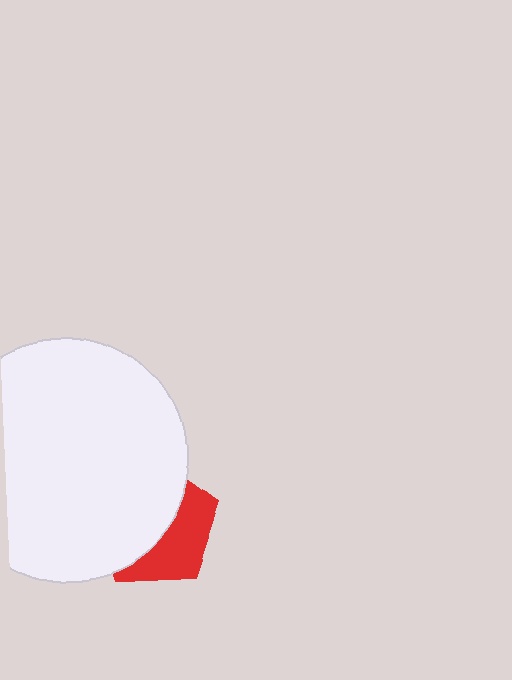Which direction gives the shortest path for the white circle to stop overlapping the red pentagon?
Moving left gives the shortest separation.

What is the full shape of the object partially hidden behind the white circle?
The partially hidden object is a red pentagon.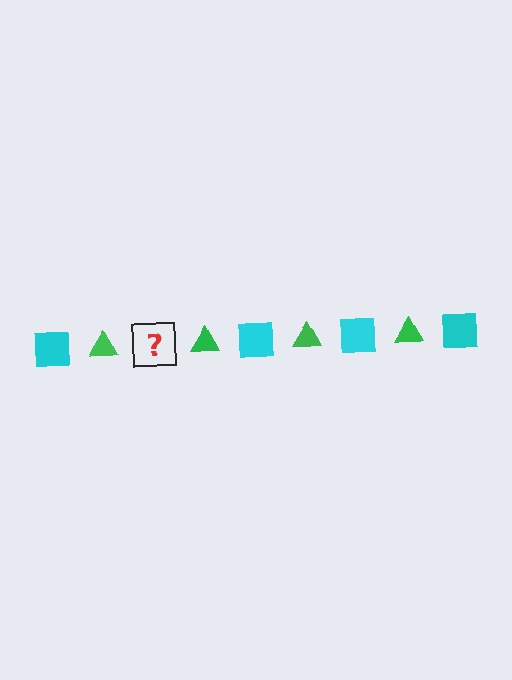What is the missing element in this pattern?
The missing element is a cyan square.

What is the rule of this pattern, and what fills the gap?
The rule is that the pattern alternates between cyan square and green triangle. The gap should be filled with a cyan square.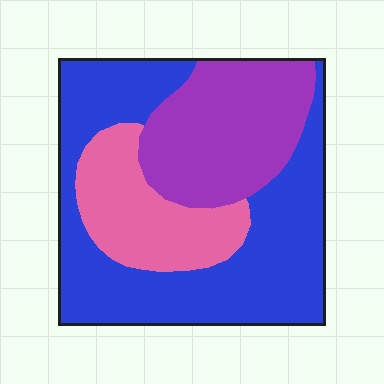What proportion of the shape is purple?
Purple takes up between a sixth and a third of the shape.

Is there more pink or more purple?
Purple.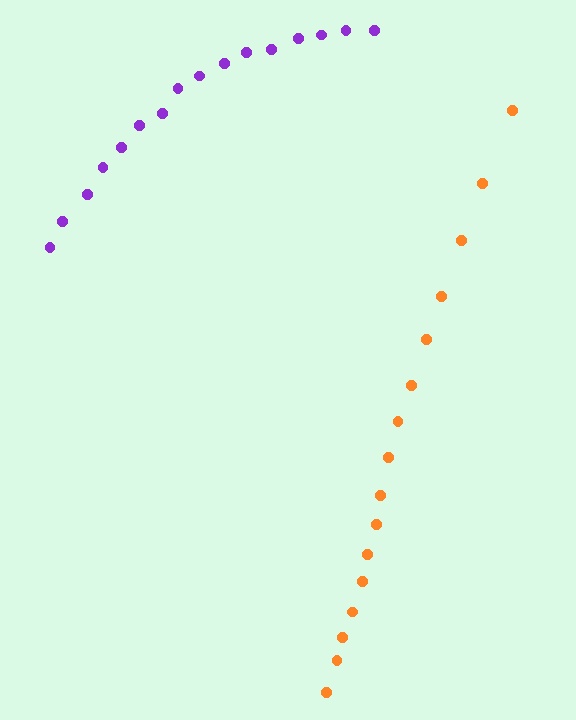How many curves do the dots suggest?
There are 2 distinct paths.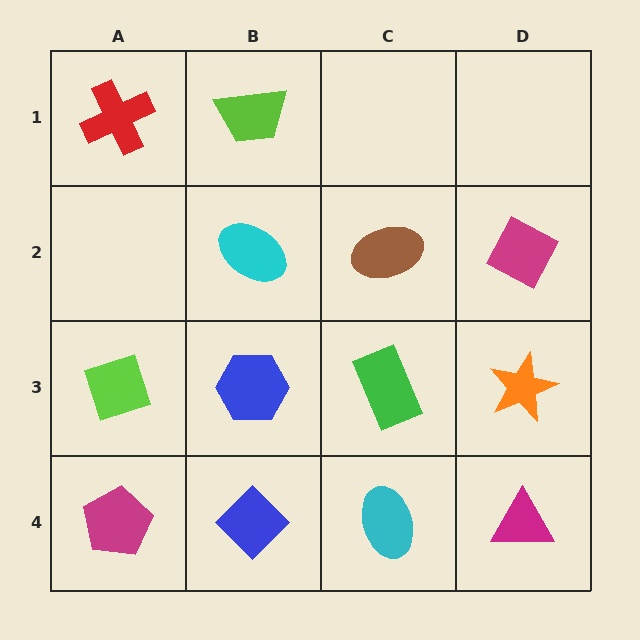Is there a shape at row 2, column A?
No, that cell is empty.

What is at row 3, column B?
A blue hexagon.